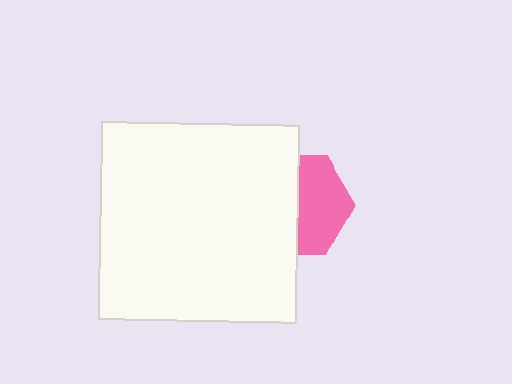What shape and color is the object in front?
The object in front is a white square.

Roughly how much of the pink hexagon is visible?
About half of it is visible (roughly 49%).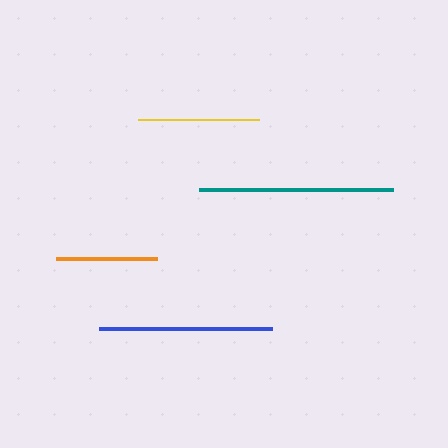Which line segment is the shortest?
The orange line is the shortest at approximately 101 pixels.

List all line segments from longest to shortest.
From longest to shortest: teal, blue, yellow, orange.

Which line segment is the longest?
The teal line is the longest at approximately 195 pixels.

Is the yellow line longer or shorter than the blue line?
The blue line is longer than the yellow line.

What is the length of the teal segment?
The teal segment is approximately 195 pixels long.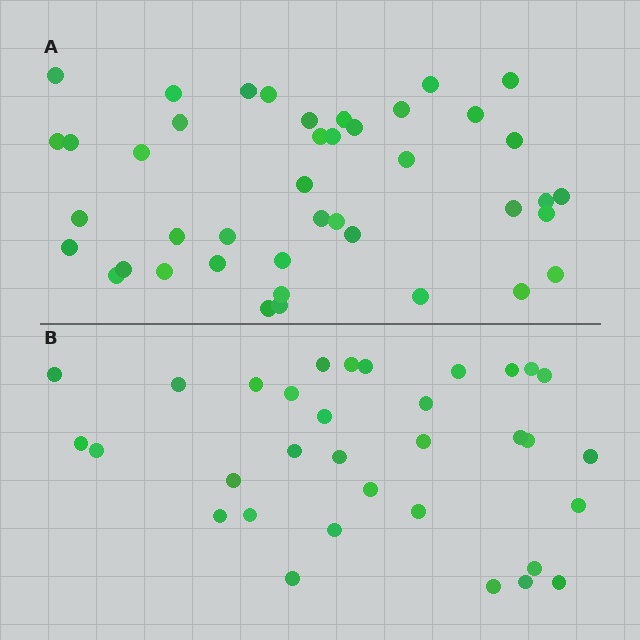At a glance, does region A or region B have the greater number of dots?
Region A (the top region) has more dots.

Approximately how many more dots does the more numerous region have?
Region A has roughly 8 or so more dots than region B.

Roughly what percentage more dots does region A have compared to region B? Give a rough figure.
About 25% more.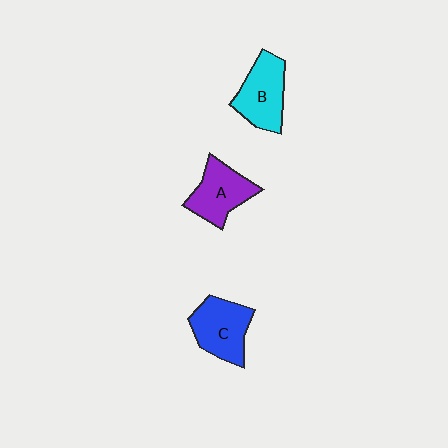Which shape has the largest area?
Shape C (blue).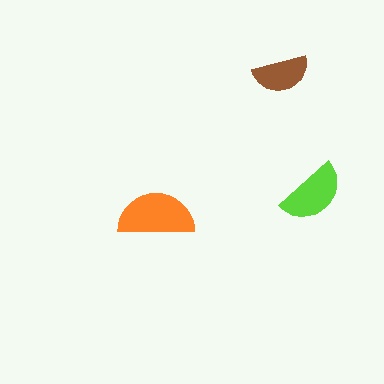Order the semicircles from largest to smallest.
the orange one, the lime one, the brown one.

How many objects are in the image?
There are 3 objects in the image.